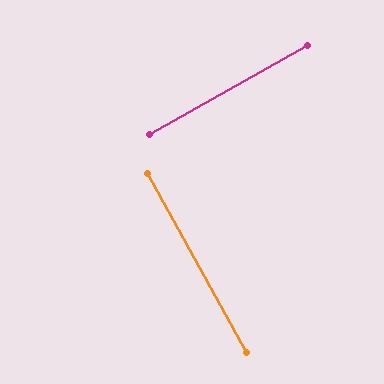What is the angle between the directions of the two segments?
Approximately 90 degrees.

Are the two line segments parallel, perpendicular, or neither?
Perpendicular — they meet at approximately 90°.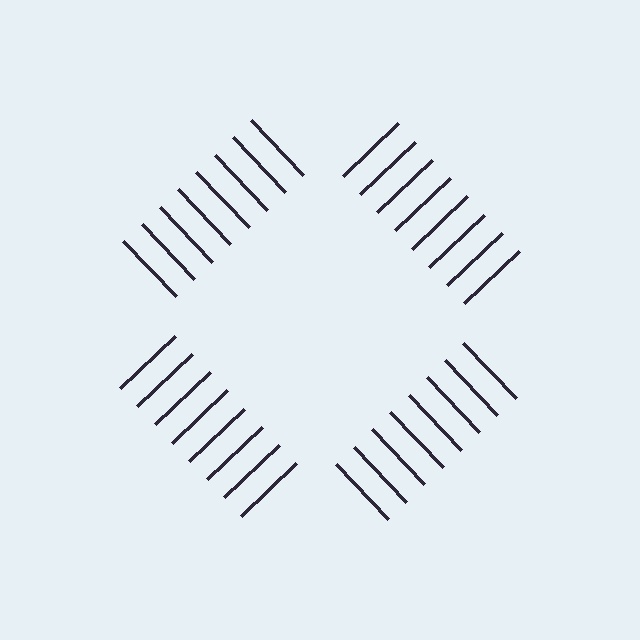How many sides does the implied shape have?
4 sides — the line-ends trace a square.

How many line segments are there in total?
32 — 8 along each of the 4 edges.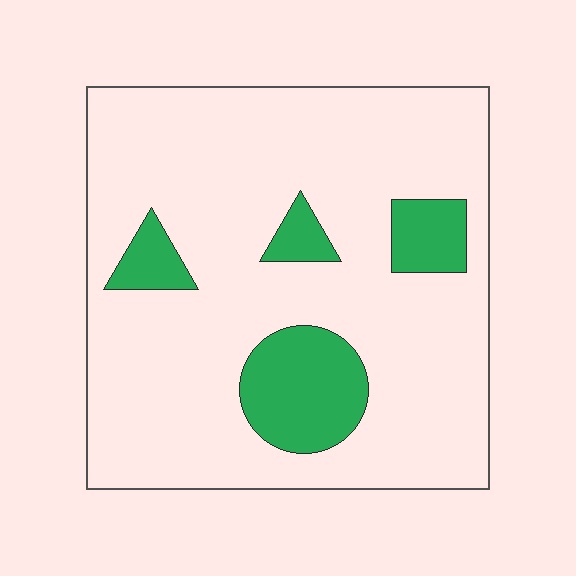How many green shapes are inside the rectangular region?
4.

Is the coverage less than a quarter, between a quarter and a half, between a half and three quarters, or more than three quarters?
Less than a quarter.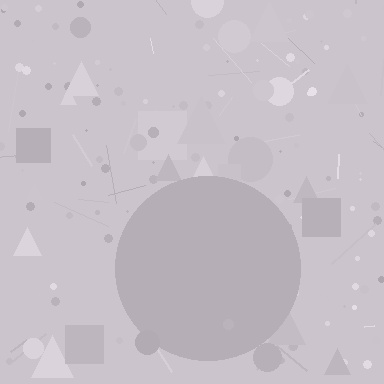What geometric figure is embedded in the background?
A circle is embedded in the background.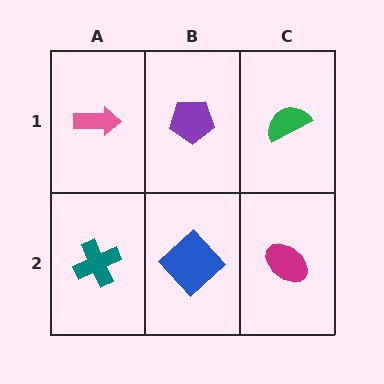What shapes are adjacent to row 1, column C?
A magenta ellipse (row 2, column C), a purple pentagon (row 1, column B).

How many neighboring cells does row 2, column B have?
3.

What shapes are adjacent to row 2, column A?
A pink arrow (row 1, column A), a blue diamond (row 2, column B).